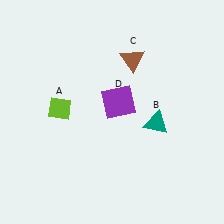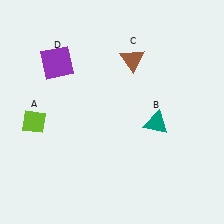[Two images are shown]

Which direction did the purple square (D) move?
The purple square (D) moved left.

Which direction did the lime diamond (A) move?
The lime diamond (A) moved left.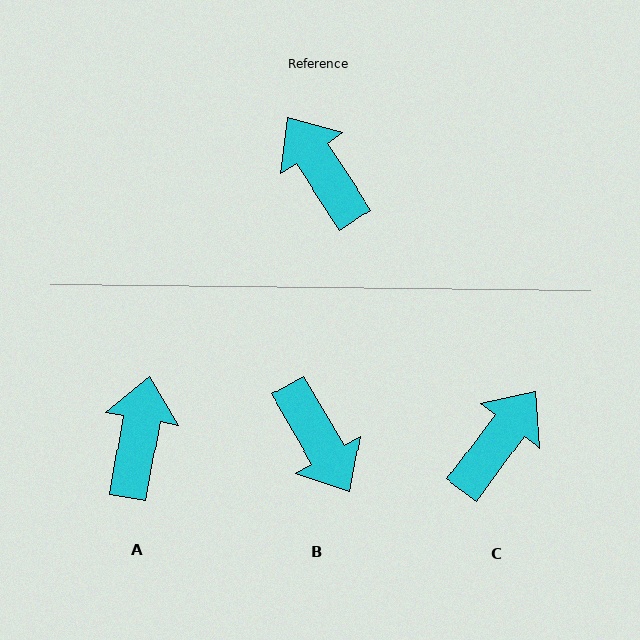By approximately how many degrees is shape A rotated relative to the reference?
Approximately 44 degrees clockwise.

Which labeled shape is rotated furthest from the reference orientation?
B, about 177 degrees away.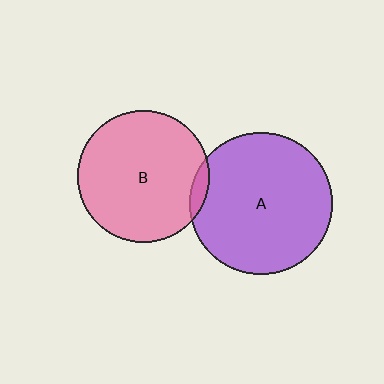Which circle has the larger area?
Circle A (purple).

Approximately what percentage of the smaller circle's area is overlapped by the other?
Approximately 5%.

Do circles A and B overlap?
Yes.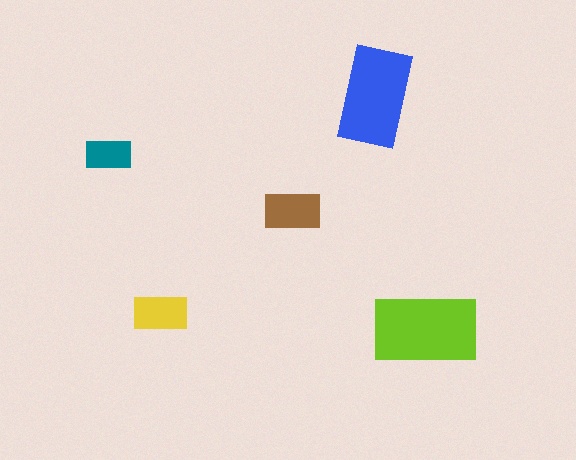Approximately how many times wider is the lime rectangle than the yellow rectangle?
About 2 times wider.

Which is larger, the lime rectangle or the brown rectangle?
The lime one.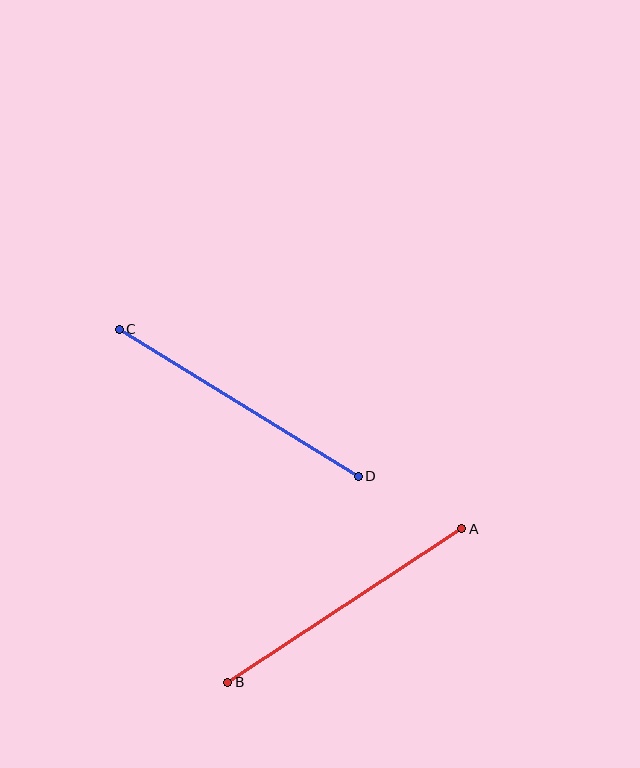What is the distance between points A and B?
The distance is approximately 280 pixels.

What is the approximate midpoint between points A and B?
The midpoint is at approximately (345, 605) pixels.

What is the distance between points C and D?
The distance is approximately 280 pixels.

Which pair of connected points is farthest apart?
Points C and D are farthest apart.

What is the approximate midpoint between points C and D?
The midpoint is at approximately (239, 403) pixels.